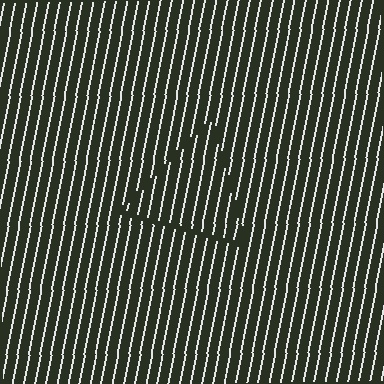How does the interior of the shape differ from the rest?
The interior of the shape contains the same grating, shifted by half a period — the contour is defined by the phase discontinuity where line-ends from the inner and outer gratings abut.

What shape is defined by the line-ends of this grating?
An illusory triangle. The interior of the shape contains the same grating, shifted by half a period — the contour is defined by the phase discontinuity where line-ends from the inner and outer gratings abut.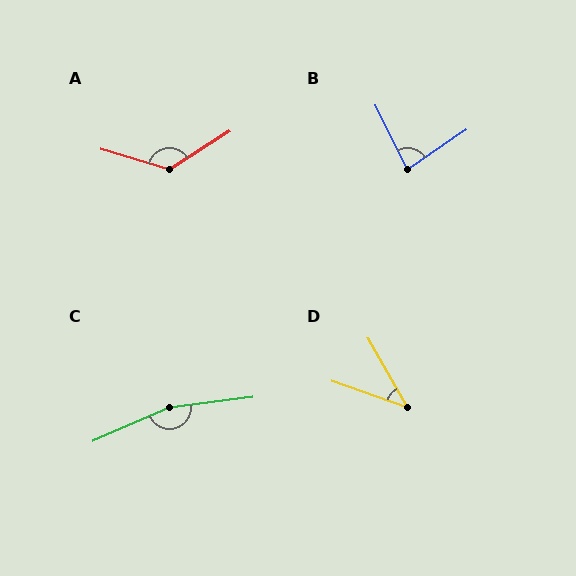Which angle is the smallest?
D, at approximately 41 degrees.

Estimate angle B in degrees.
Approximately 82 degrees.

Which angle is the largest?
C, at approximately 164 degrees.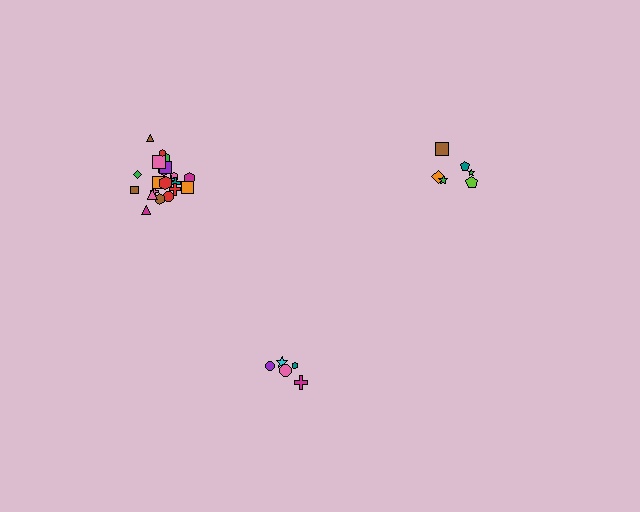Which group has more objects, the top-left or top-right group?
The top-left group.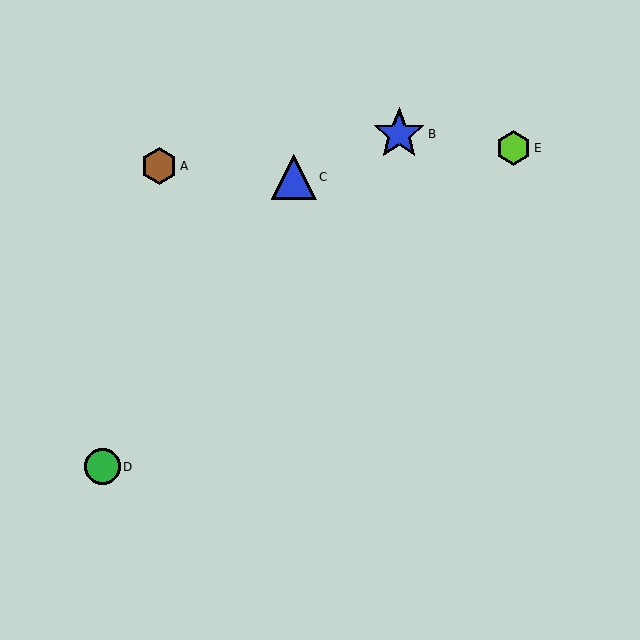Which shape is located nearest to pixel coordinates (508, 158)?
The lime hexagon (labeled E) at (513, 148) is nearest to that location.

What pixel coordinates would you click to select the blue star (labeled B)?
Click at (399, 134) to select the blue star B.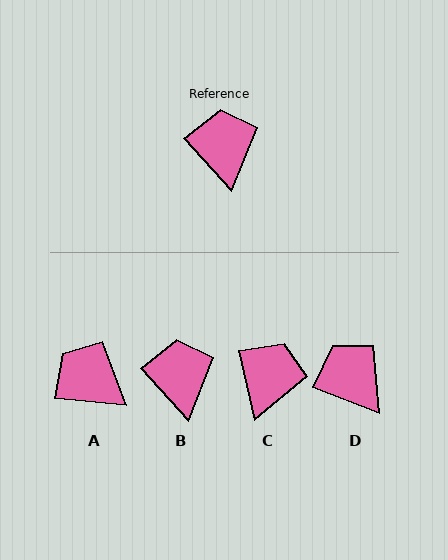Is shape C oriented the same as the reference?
No, it is off by about 29 degrees.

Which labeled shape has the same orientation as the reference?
B.